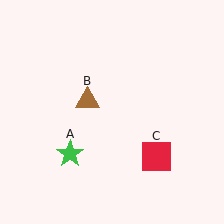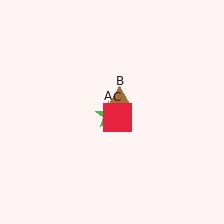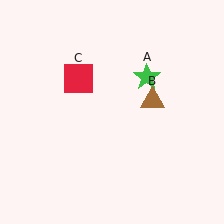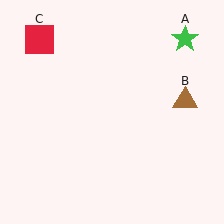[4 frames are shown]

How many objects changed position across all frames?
3 objects changed position: green star (object A), brown triangle (object B), red square (object C).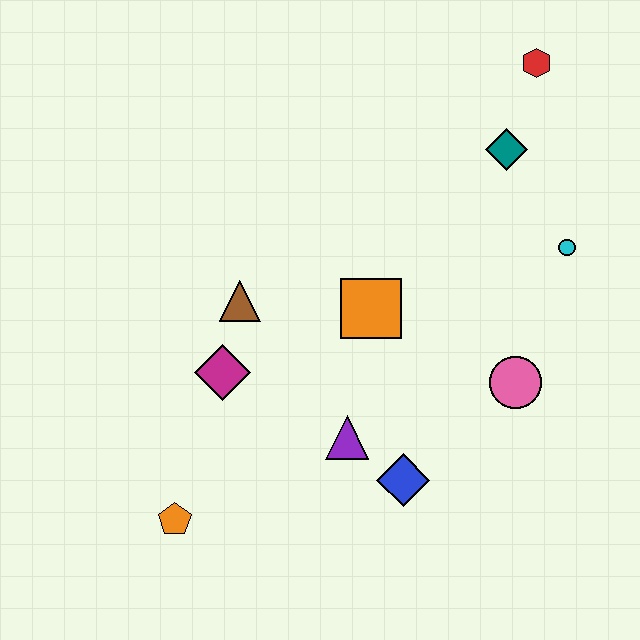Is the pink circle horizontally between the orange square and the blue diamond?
No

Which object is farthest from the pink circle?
The orange pentagon is farthest from the pink circle.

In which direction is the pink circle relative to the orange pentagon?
The pink circle is to the right of the orange pentagon.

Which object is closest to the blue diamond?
The purple triangle is closest to the blue diamond.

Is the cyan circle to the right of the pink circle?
Yes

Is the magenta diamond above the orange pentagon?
Yes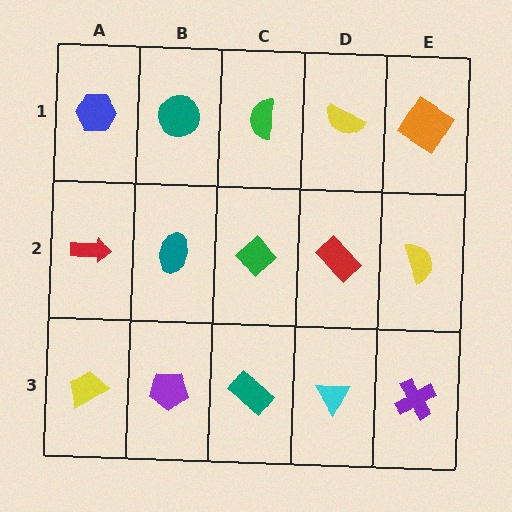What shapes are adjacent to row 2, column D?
A yellow semicircle (row 1, column D), a cyan triangle (row 3, column D), a green diamond (row 2, column C), a yellow semicircle (row 2, column E).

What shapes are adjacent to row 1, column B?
A teal ellipse (row 2, column B), a blue hexagon (row 1, column A), a green semicircle (row 1, column C).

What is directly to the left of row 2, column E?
A red rectangle.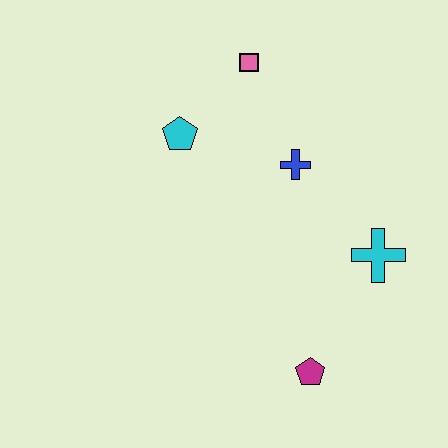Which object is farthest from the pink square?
The magenta pentagon is farthest from the pink square.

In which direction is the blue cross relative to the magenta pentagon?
The blue cross is above the magenta pentagon.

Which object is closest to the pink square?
The cyan pentagon is closest to the pink square.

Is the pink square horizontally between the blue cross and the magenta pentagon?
No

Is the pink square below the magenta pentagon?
No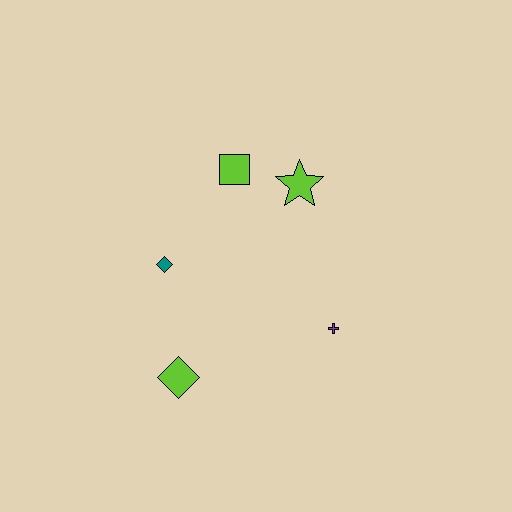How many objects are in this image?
There are 5 objects.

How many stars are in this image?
There is 1 star.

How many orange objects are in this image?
There are no orange objects.